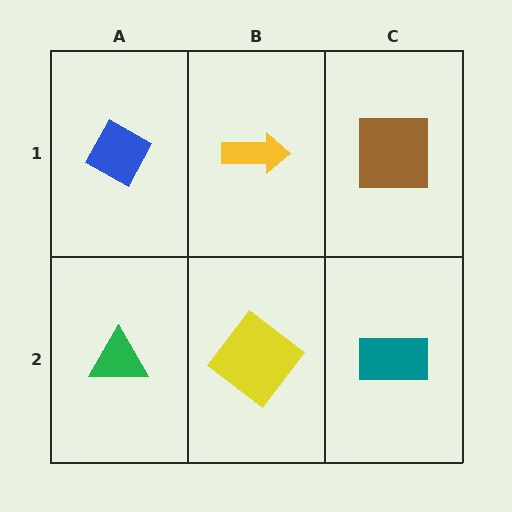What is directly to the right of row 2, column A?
A yellow diamond.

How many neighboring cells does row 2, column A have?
2.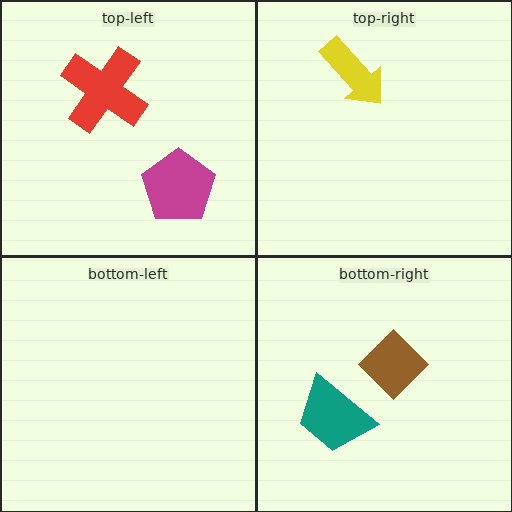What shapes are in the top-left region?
The magenta pentagon, the red cross.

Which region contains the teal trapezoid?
The bottom-right region.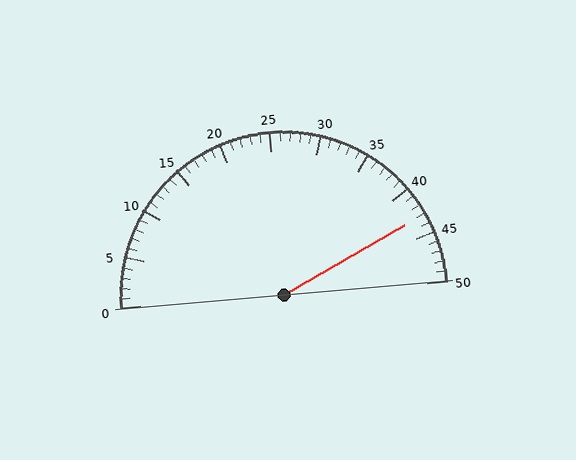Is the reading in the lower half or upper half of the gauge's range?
The reading is in the upper half of the range (0 to 50).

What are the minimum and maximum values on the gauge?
The gauge ranges from 0 to 50.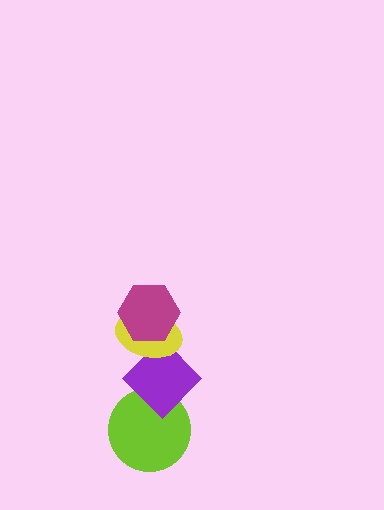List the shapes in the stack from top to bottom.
From top to bottom: the magenta hexagon, the yellow ellipse, the purple diamond, the lime circle.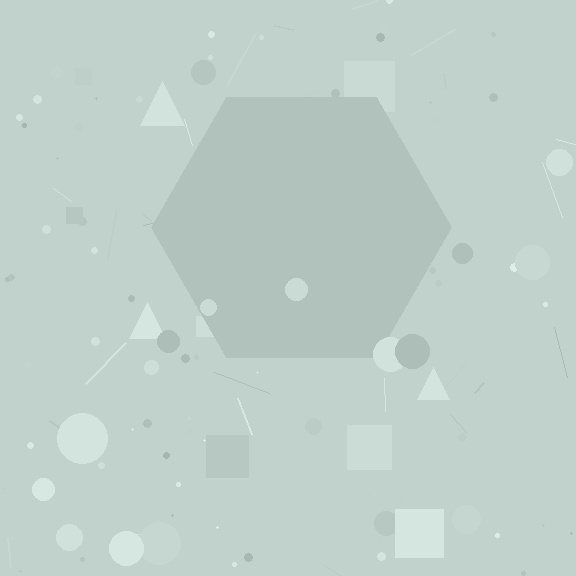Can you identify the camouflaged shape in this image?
The camouflaged shape is a hexagon.